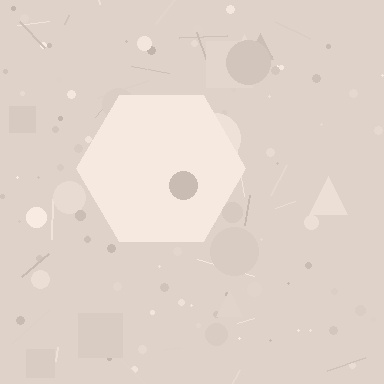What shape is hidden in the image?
A hexagon is hidden in the image.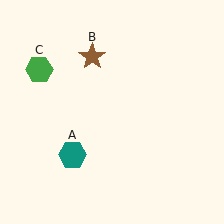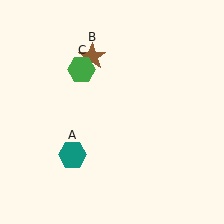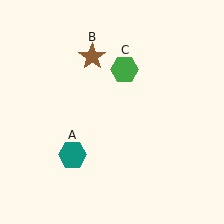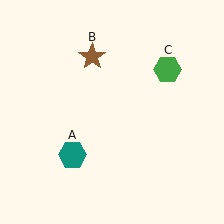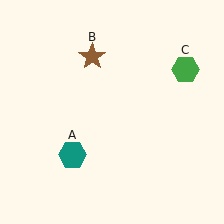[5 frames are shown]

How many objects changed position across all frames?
1 object changed position: green hexagon (object C).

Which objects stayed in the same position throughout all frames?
Teal hexagon (object A) and brown star (object B) remained stationary.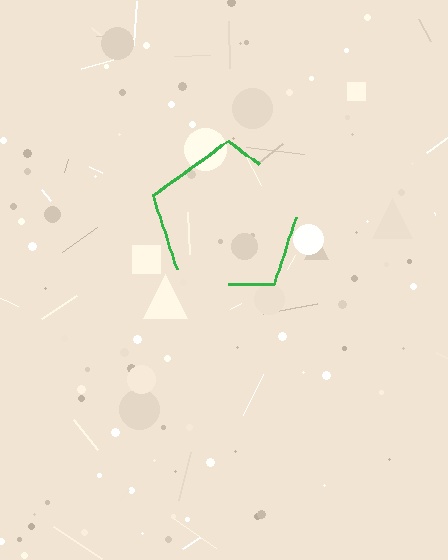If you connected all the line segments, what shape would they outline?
They would outline a pentagon.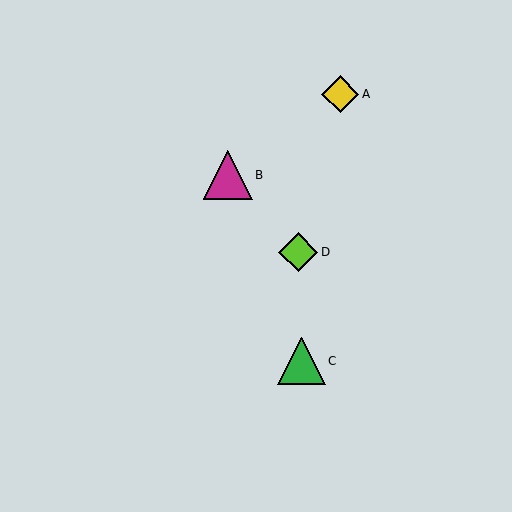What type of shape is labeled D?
Shape D is a lime diamond.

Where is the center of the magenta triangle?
The center of the magenta triangle is at (228, 175).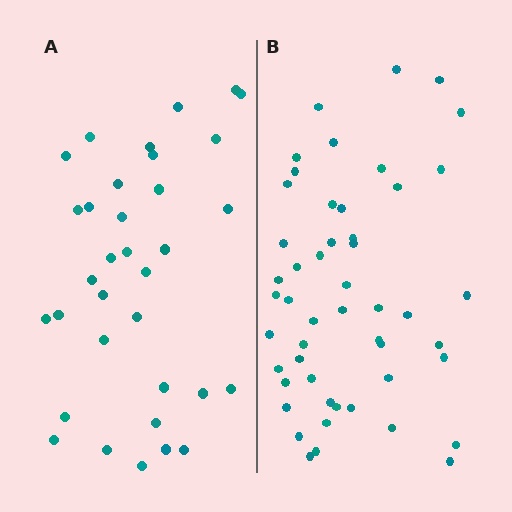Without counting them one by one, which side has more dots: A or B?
Region B (the right region) has more dots.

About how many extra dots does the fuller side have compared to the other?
Region B has approximately 15 more dots than region A.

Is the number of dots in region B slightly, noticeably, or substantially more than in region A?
Region B has substantially more. The ratio is roughly 1.5 to 1.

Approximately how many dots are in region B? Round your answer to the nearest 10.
About 50 dots.